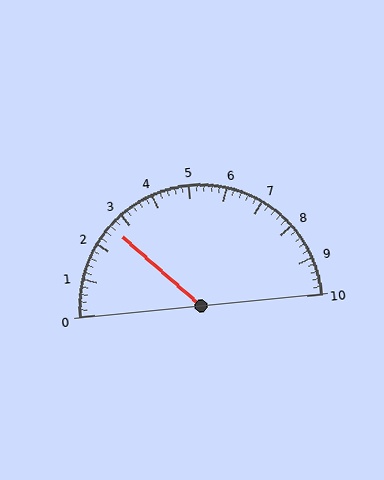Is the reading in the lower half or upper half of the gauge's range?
The reading is in the lower half of the range (0 to 10).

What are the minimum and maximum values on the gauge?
The gauge ranges from 0 to 10.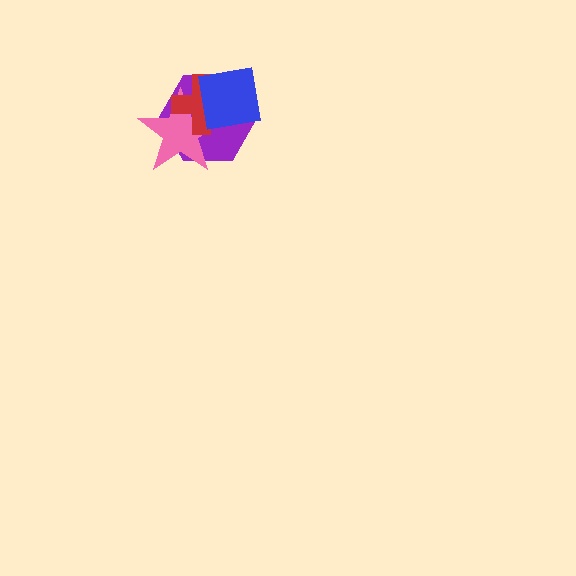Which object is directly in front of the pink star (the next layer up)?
The red cross is directly in front of the pink star.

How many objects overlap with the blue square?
3 objects overlap with the blue square.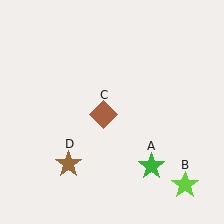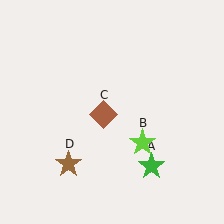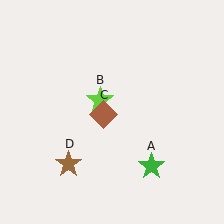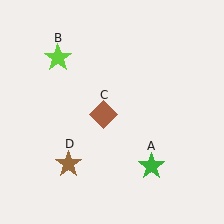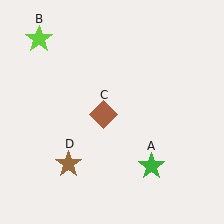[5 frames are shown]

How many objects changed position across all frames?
1 object changed position: lime star (object B).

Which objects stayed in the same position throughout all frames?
Green star (object A) and brown diamond (object C) and brown star (object D) remained stationary.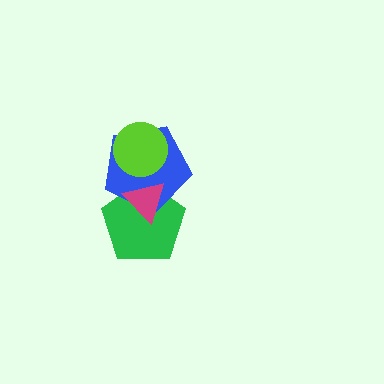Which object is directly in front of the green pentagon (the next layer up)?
The blue pentagon is directly in front of the green pentagon.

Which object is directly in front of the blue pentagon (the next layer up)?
The magenta triangle is directly in front of the blue pentagon.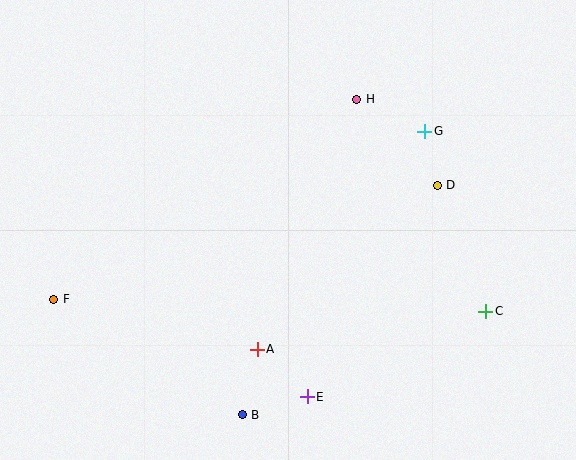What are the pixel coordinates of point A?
Point A is at (257, 349).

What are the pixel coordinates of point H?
Point H is at (357, 99).